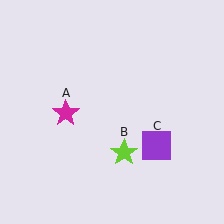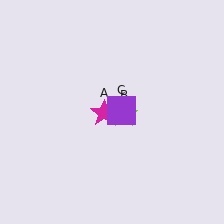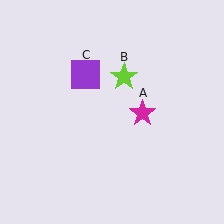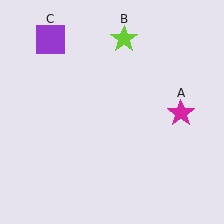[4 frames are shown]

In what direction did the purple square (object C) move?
The purple square (object C) moved up and to the left.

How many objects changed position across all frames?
3 objects changed position: magenta star (object A), lime star (object B), purple square (object C).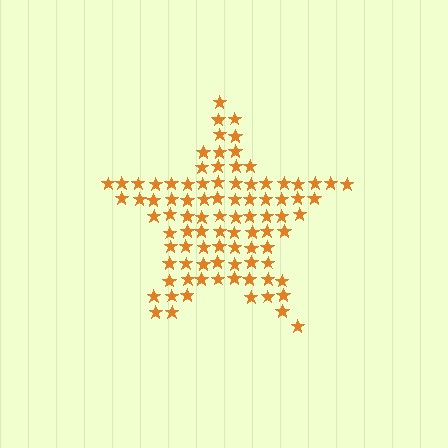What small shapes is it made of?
It is made of small stars.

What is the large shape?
The large shape is a star.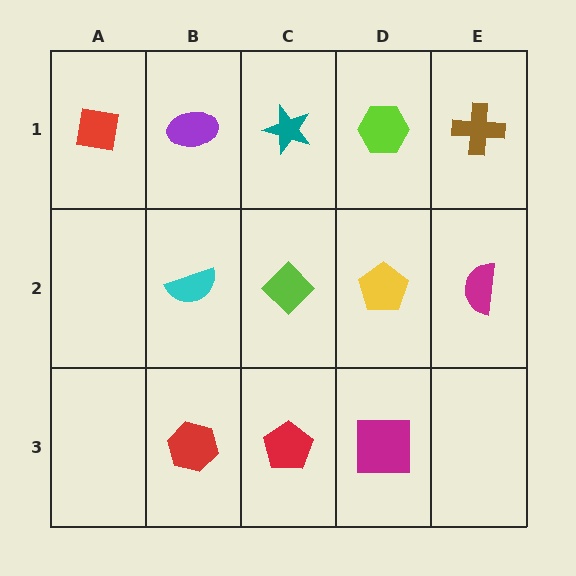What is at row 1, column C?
A teal star.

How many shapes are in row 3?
3 shapes.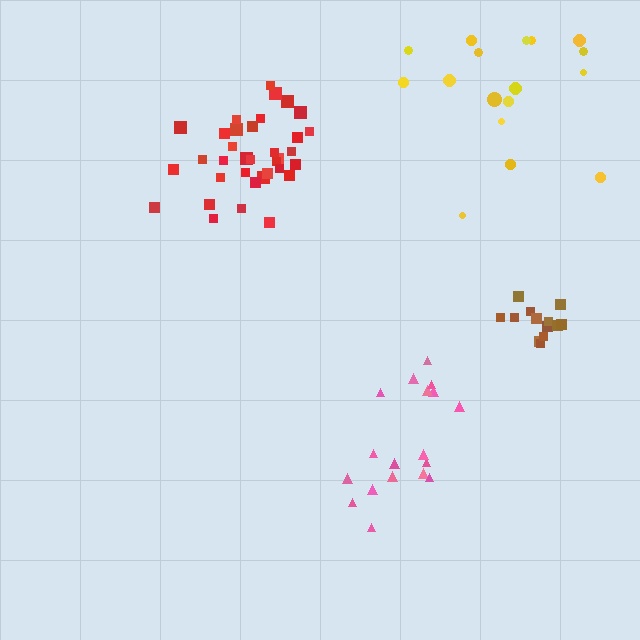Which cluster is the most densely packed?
Red.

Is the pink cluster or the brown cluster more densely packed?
Brown.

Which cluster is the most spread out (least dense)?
Yellow.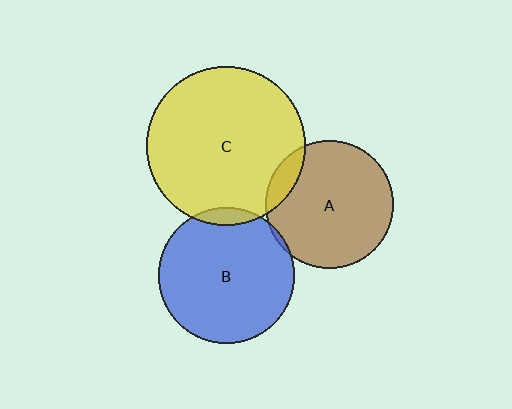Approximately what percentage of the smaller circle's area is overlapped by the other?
Approximately 5%.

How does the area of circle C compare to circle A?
Approximately 1.5 times.